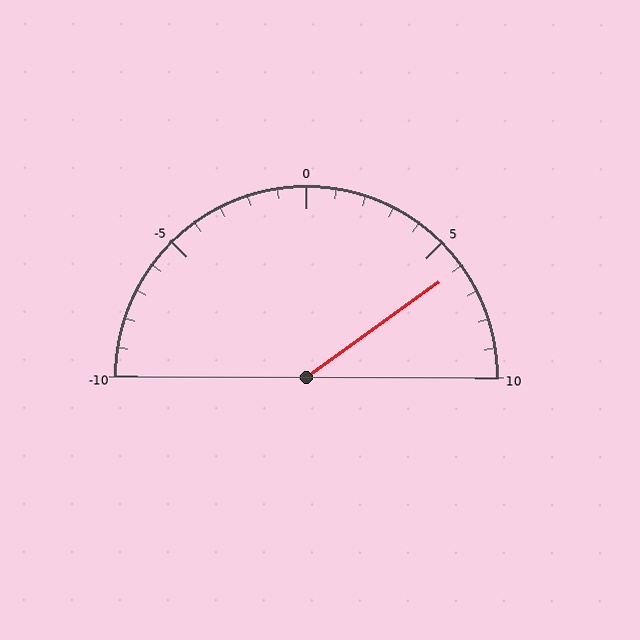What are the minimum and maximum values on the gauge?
The gauge ranges from -10 to 10.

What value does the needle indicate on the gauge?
The needle indicates approximately 6.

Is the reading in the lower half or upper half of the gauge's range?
The reading is in the upper half of the range (-10 to 10).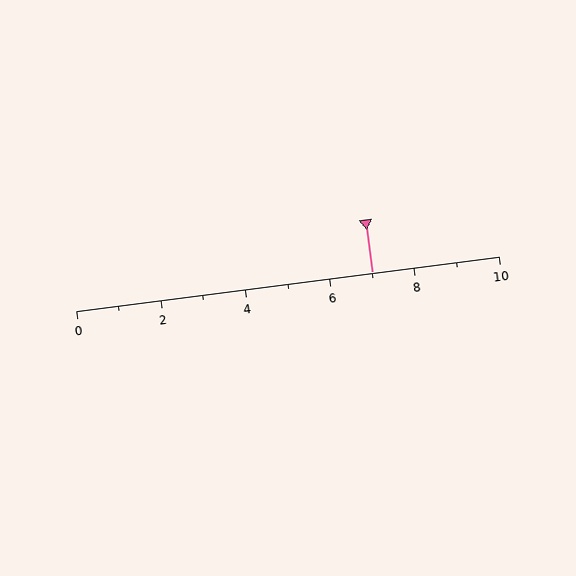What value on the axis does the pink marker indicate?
The marker indicates approximately 7.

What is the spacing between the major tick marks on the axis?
The major ticks are spaced 2 apart.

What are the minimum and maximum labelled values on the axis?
The axis runs from 0 to 10.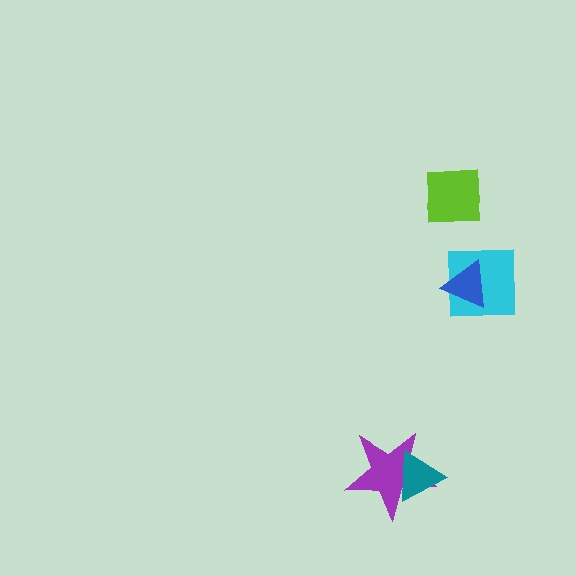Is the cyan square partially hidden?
Yes, it is partially covered by another shape.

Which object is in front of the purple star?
The teal triangle is in front of the purple star.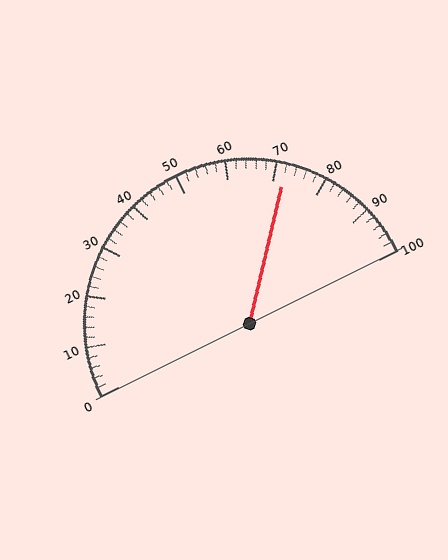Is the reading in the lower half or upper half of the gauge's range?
The reading is in the upper half of the range (0 to 100).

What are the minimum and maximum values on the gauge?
The gauge ranges from 0 to 100.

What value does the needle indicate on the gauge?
The needle indicates approximately 72.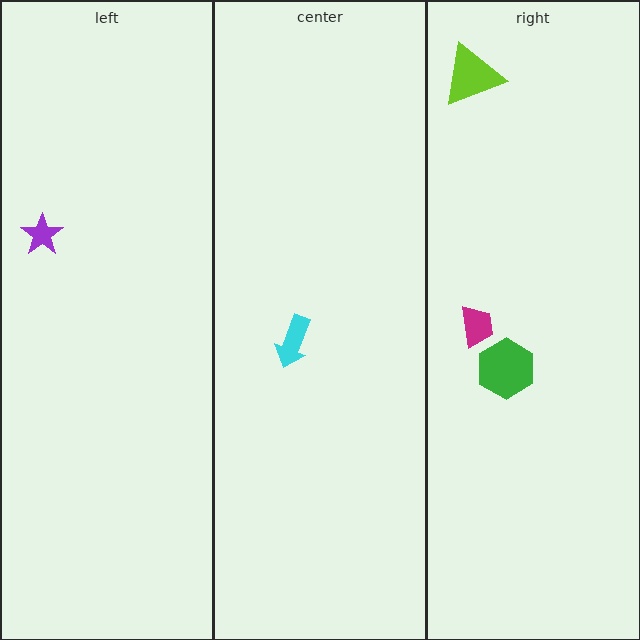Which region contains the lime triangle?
The right region.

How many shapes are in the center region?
1.